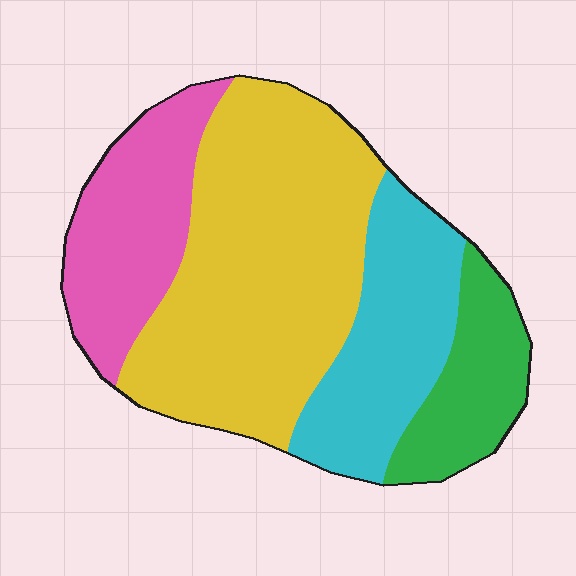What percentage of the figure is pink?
Pink takes up less than a quarter of the figure.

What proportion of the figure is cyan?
Cyan takes up about one fifth (1/5) of the figure.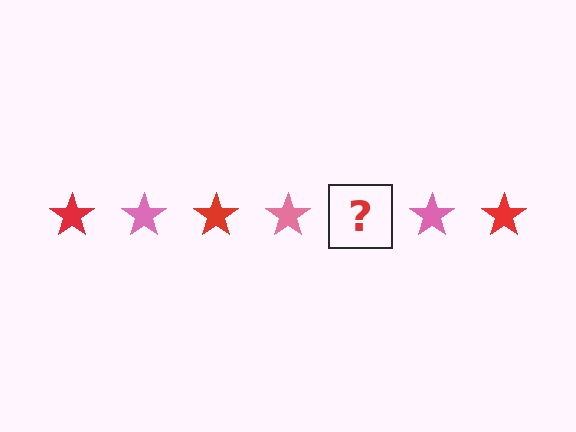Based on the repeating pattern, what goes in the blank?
The blank should be a red star.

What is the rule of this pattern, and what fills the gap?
The rule is that the pattern cycles through red, pink stars. The gap should be filled with a red star.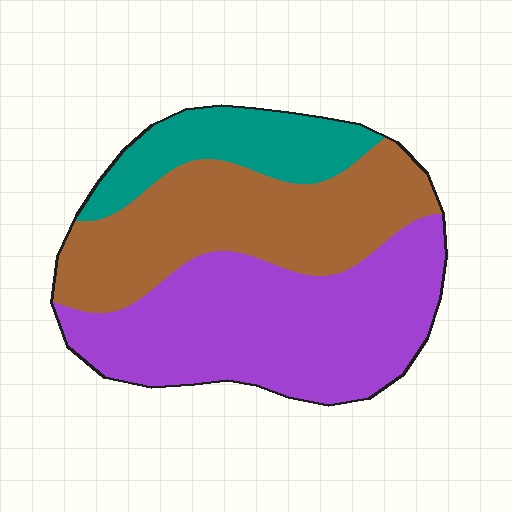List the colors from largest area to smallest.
From largest to smallest: purple, brown, teal.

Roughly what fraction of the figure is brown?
Brown covers 37% of the figure.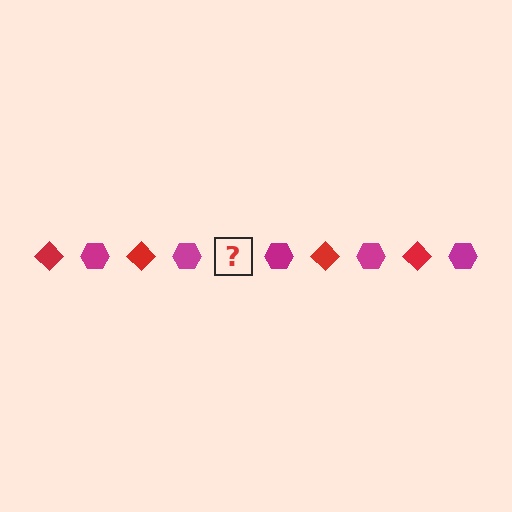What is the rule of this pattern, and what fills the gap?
The rule is that the pattern alternates between red diamond and magenta hexagon. The gap should be filled with a red diamond.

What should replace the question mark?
The question mark should be replaced with a red diamond.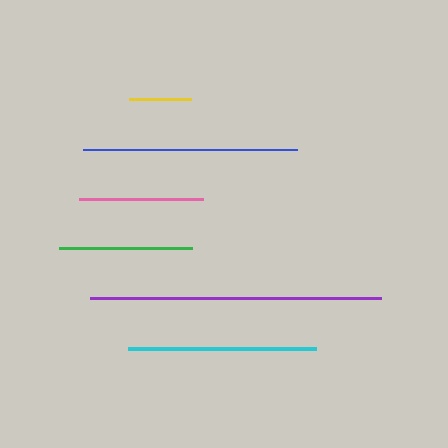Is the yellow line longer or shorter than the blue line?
The blue line is longer than the yellow line.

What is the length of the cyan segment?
The cyan segment is approximately 188 pixels long.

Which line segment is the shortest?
The yellow line is the shortest at approximately 62 pixels.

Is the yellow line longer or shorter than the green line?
The green line is longer than the yellow line.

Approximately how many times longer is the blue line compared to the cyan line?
The blue line is approximately 1.1 times the length of the cyan line.